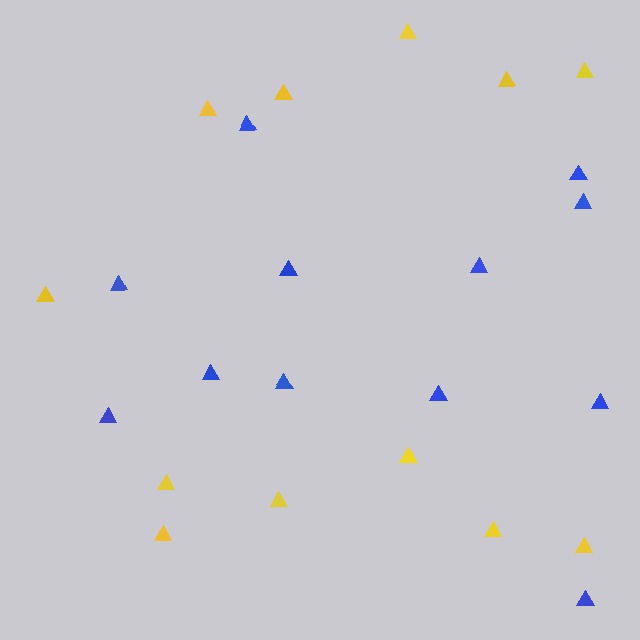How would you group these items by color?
There are 2 groups: one group of yellow triangles (12) and one group of blue triangles (12).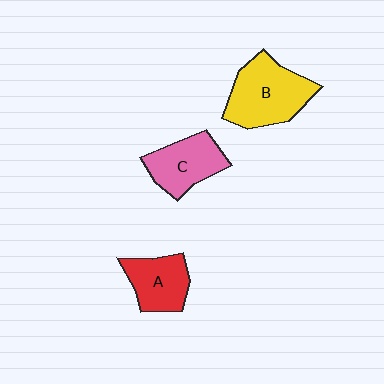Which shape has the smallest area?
Shape A (red).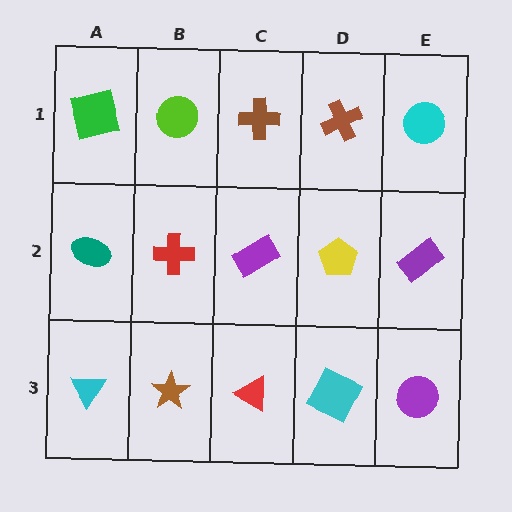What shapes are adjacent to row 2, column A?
A green square (row 1, column A), a cyan triangle (row 3, column A), a red cross (row 2, column B).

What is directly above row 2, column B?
A lime circle.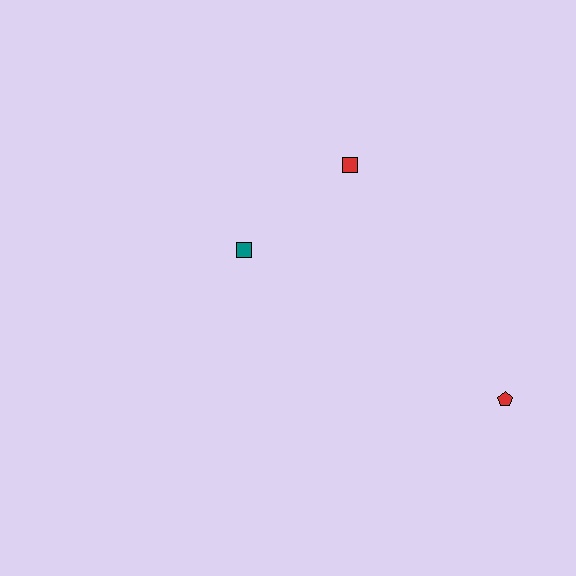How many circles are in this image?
There are no circles.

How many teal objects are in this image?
There is 1 teal object.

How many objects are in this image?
There are 3 objects.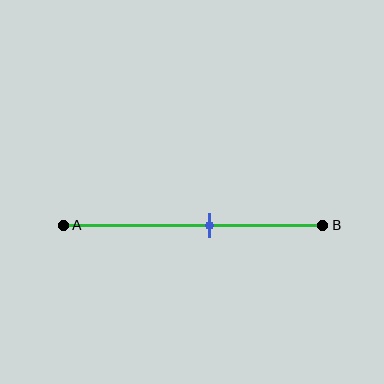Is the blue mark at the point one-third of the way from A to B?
No, the mark is at about 55% from A, not at the 33% one-third point.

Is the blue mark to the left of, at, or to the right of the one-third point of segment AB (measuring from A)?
The blue mark is to the right of the one-third point of segment AB.